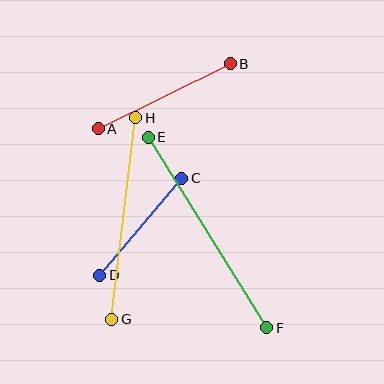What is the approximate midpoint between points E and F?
The midpoint is at approximately (208, 233) pixels.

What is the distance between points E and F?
The distance is approximately 224 pixels.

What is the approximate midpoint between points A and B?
The midpoint is at approximately (164, 96) pixels.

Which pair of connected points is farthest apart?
Points E and F are farthest apart.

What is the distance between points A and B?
The distance is approximately 147 pixels.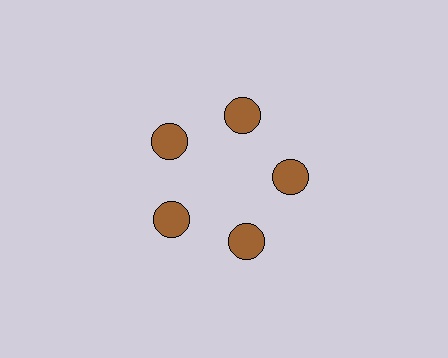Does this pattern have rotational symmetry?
Yes, this pattern has 5-fold rotational symmetry. It looks the same after rotating 72 degrees around the center.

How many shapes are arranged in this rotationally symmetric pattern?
There are 5 shapes, arranged in 5 groups of 1.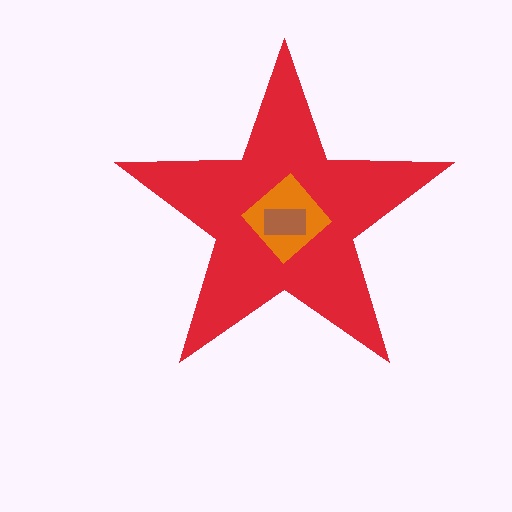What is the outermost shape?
The red star.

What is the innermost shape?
The brown rectangle.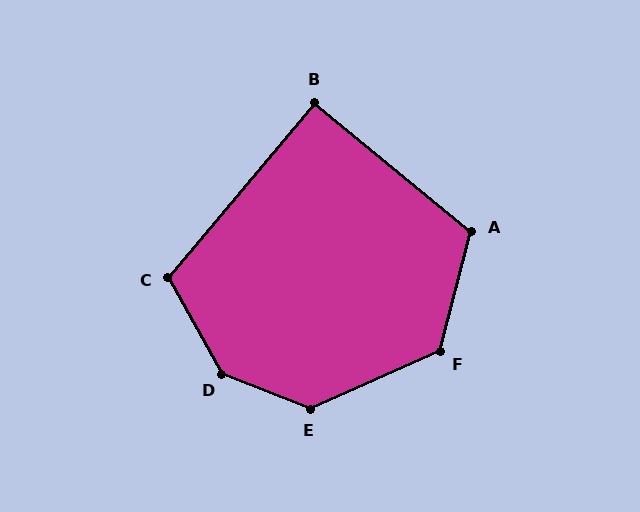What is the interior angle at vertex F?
Approximately 129 degrees (obtuse).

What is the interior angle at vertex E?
Approximately 134 degrees (obtuse).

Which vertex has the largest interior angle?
D, at approximately 141 degrees.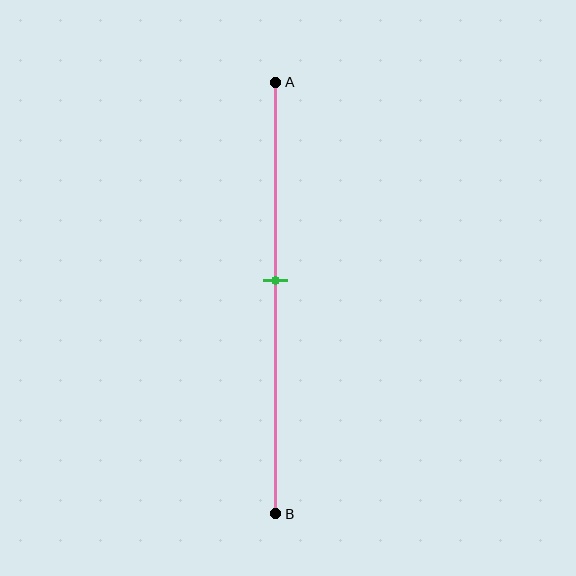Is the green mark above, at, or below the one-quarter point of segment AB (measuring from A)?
The green mark is below the one-quarter point of segment AB.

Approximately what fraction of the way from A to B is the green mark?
The green mark is approximately 45% of the way from A to B.